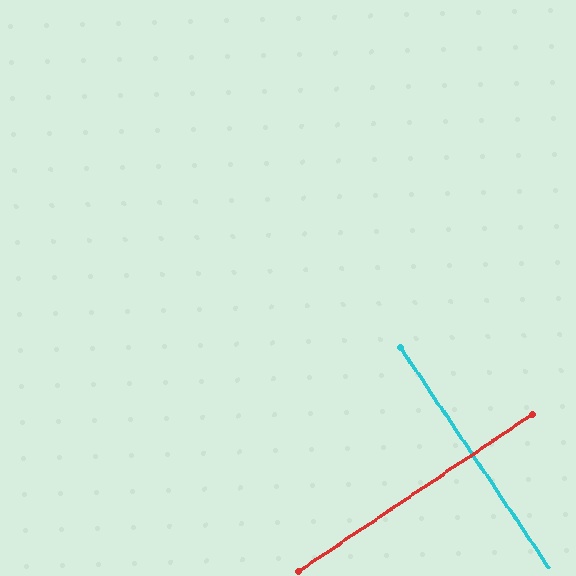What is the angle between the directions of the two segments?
Approximately 90 degrees.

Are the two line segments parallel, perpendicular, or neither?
Perpendicular — they meet at approximately 90°.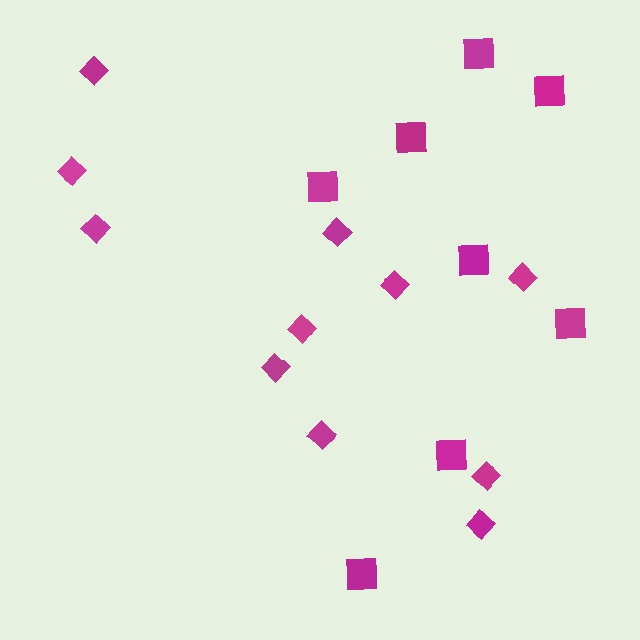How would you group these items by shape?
There are 2 groups: one group of diamonds (11) and one group of squares (8).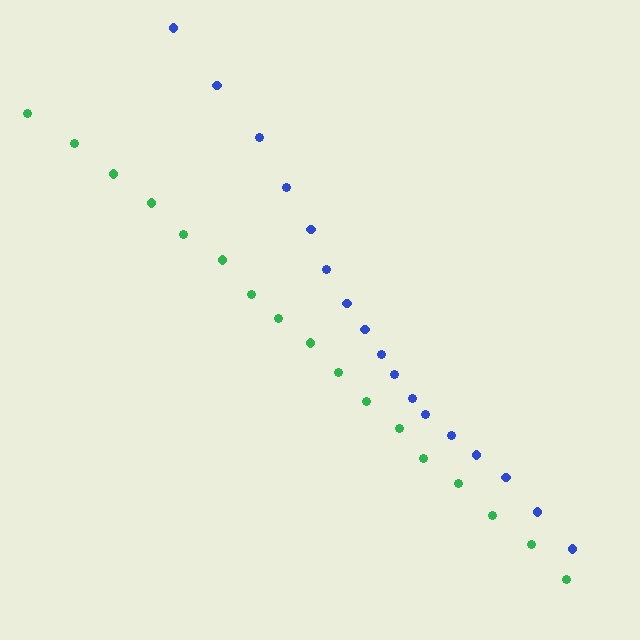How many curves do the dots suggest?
There are 2 distinct paths.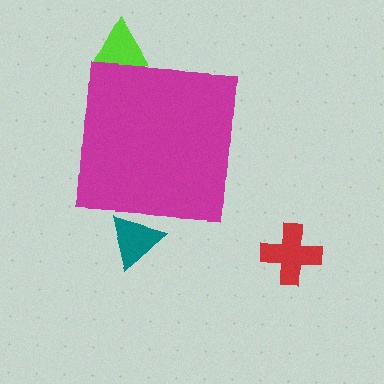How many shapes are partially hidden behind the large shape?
2 shapes are partially hidden.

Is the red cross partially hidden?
No, the red cross is fully visible.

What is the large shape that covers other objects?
A magenta square.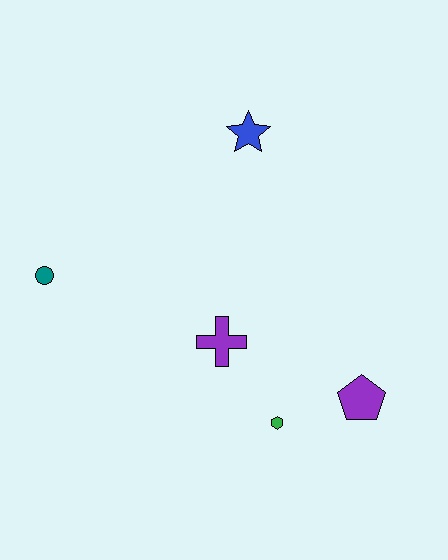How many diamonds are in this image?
There are no diamonds.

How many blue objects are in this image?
There is 1 blue object.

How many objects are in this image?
There are 5 objects.